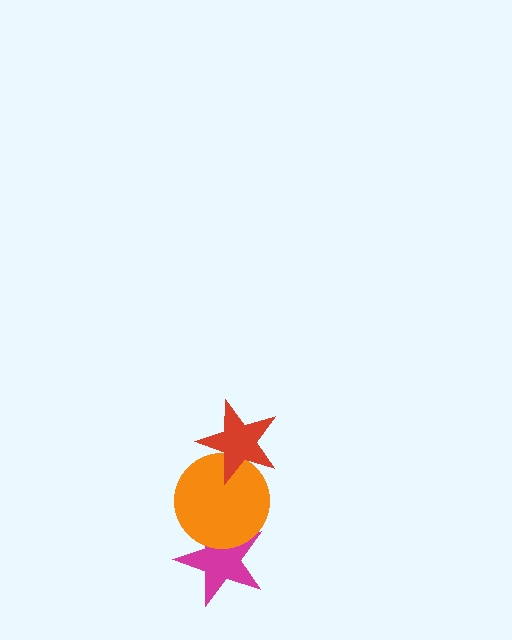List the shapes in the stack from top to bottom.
From top to bottom: the red star, the orange circle, the magenta star.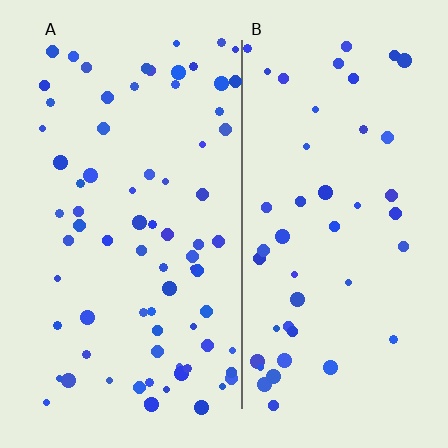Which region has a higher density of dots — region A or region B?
A (the left).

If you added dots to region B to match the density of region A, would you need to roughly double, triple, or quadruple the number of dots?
Approximately double.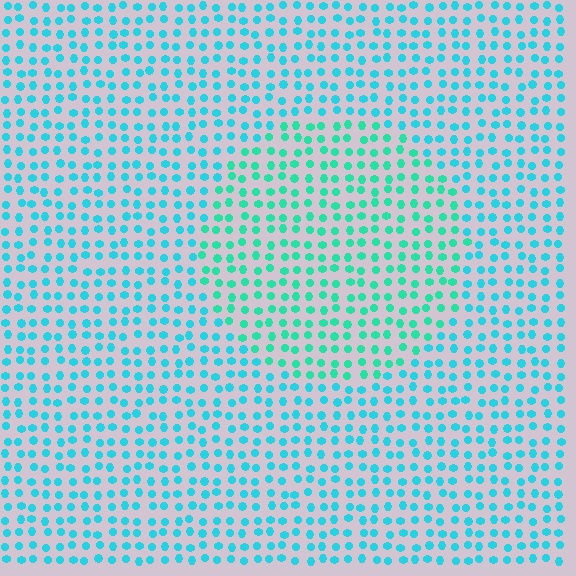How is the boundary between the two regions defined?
The boundary is defined purely by a slight shift in hue (about 25 degrees). Spacing, size, and orientation are identical on both sides.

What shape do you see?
I see a circle.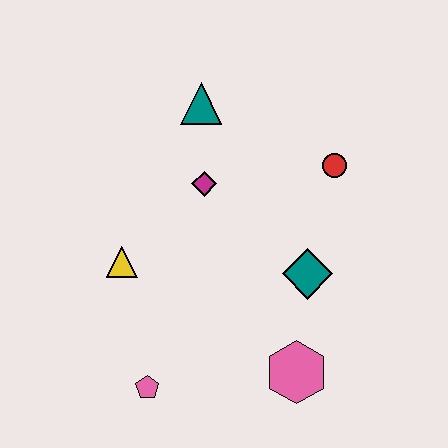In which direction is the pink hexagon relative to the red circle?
The pink hexagon is below the red circle.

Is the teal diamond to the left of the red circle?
Yes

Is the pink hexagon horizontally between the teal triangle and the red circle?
Yes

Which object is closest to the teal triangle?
The magenta diamond is closest to the teal triangle.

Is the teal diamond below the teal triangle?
Yes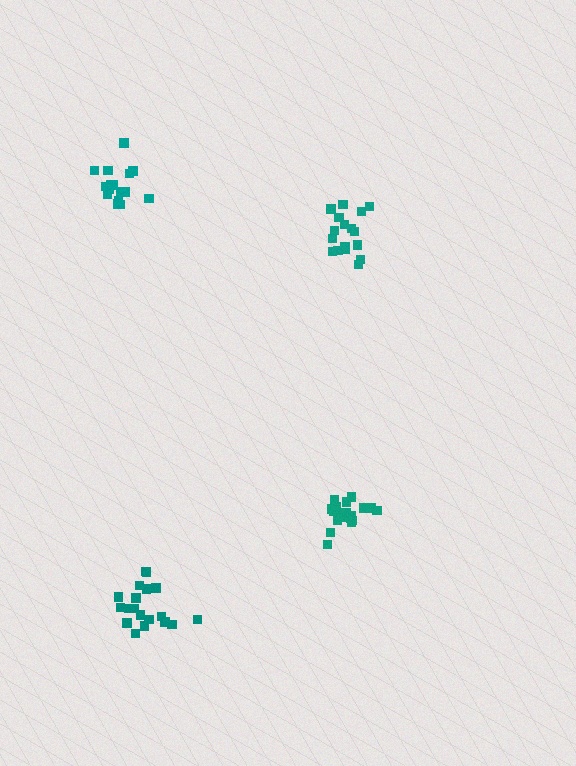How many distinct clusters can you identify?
There are 4 distinct clusters.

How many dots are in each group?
Group 1: 17 dots, Group 2: 16 dots, Group 3: 19 dots, Group 4: 19 dots (71 total).